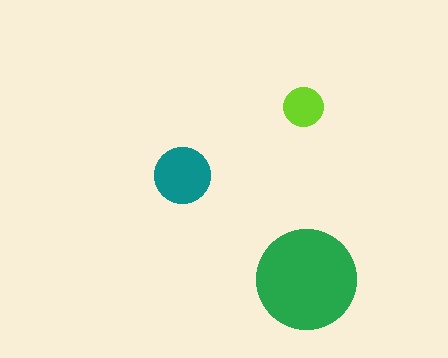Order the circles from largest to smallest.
the green one, the teal one, the lime one.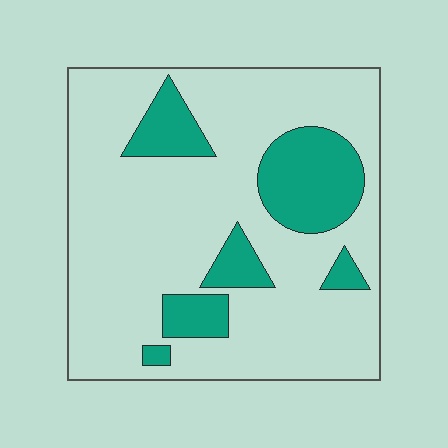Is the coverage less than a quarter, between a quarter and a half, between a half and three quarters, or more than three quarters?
Less than a quarter.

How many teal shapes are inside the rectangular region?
6.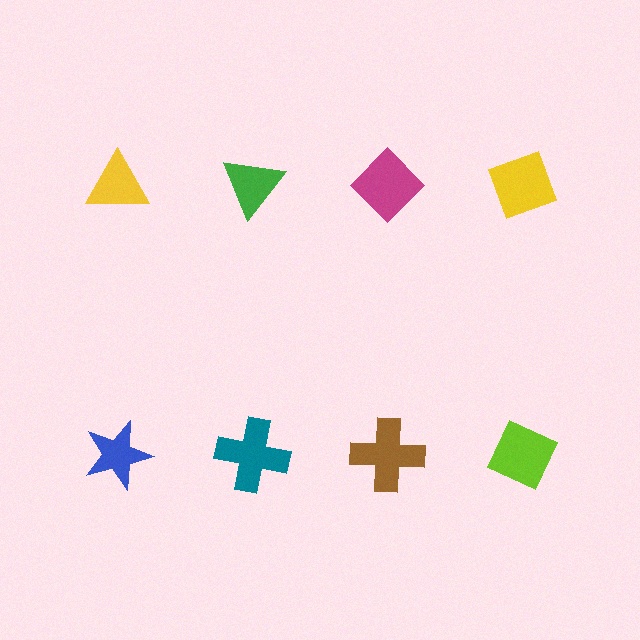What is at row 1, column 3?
A magenta diamond.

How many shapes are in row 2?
4 shapes.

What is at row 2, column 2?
A teal cross.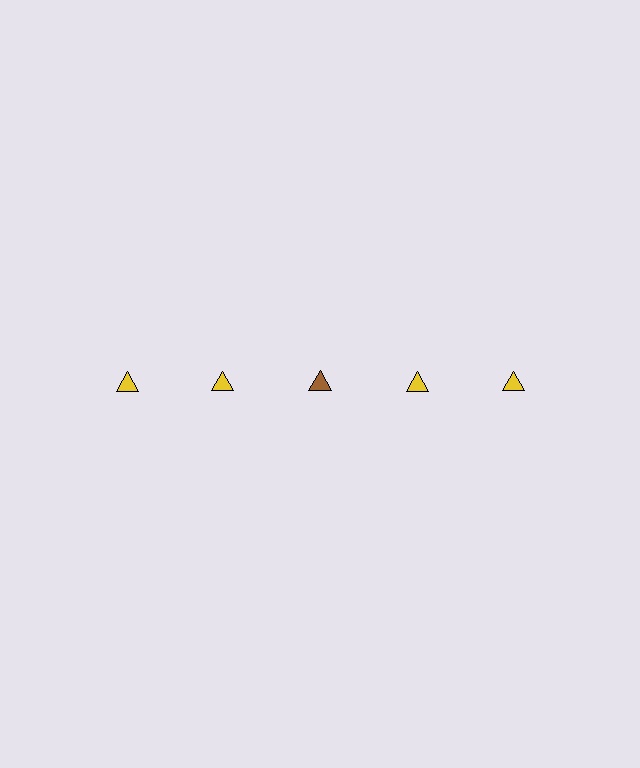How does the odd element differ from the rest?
It has a different color: brown instead of yellow.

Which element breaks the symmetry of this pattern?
The brown triangle in the top row, center column breaks the symmetry. All other shapes are yellow triangles.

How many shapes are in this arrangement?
There are 5 shapes arranged in a grid pattern.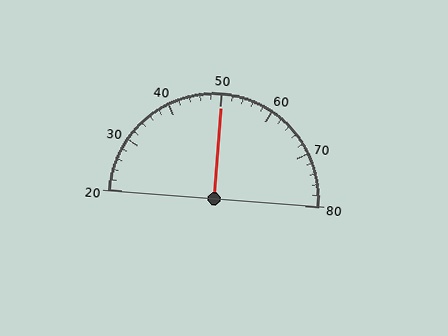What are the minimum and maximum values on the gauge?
The gauge ranges from 20 to 80.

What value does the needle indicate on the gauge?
The needle indicates approximately 50.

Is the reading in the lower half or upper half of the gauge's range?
The reading is in the upper half of the range (20 to 80).